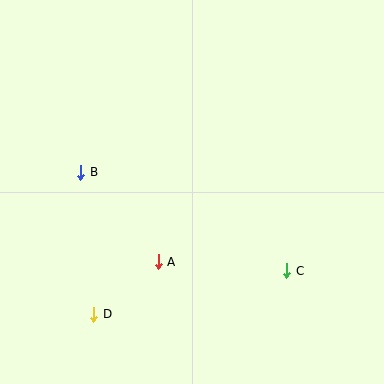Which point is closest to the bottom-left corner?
Point D is closest to the bottom-left corner.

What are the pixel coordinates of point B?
Point B is at (81, 172).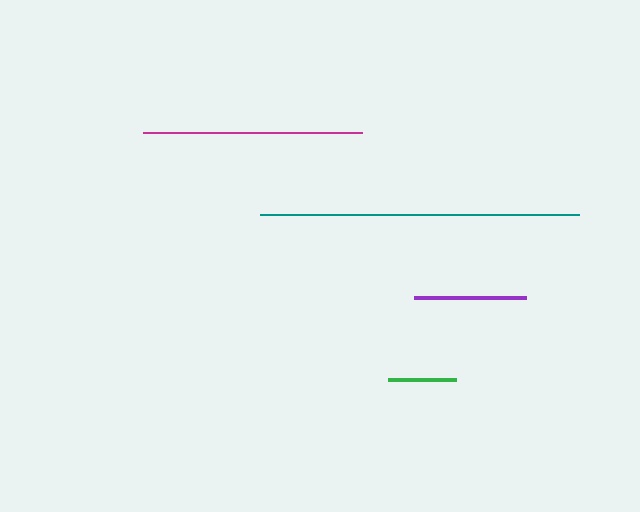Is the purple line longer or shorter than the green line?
The purple line is longer than the green line.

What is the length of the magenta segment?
The magenta segment is approximately 219 pixels long.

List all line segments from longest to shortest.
From longest to shortest: teal, magenta, purple, green.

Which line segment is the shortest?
The green line is the shortest at approximately 68 pixels.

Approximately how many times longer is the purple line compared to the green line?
The purple line is approximately 1.7 times the length of the green line.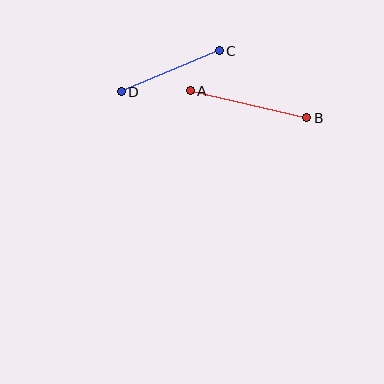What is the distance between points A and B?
The distance is approximately 120 pixels.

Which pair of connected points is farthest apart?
Points A and B are farthest apart.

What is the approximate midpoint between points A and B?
The midpoint is at approximately (249, 104) pixels.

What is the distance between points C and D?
The distance is approximately 106 pixels.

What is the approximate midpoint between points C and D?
The midpoint is at approximately (170, 71) pixels.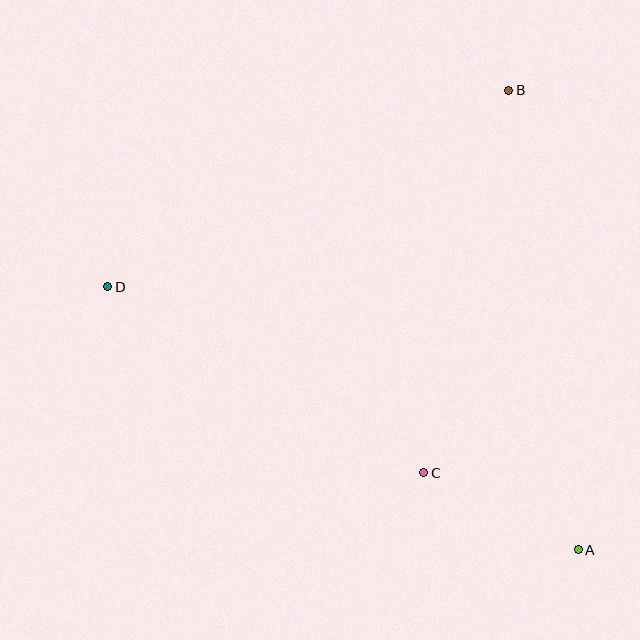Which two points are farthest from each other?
Points A and D are farthest from each other.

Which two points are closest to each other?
Points A and C are closest to each other.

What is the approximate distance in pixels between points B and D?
The distance between B and D is approximately 446 pixels.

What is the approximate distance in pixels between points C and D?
The distance between C and D is approximately 367 pixels.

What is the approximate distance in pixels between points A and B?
The distance between A and B is approximately 465 pixels.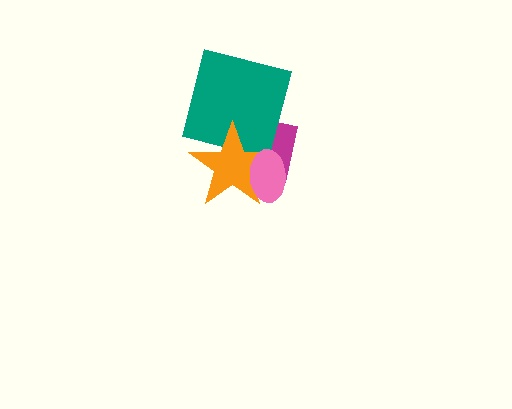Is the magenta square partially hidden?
Yes, it is partially covered by another shape.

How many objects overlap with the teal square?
2 objects overlap with the teal square.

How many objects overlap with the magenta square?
3 objects overlap with the magenta square.